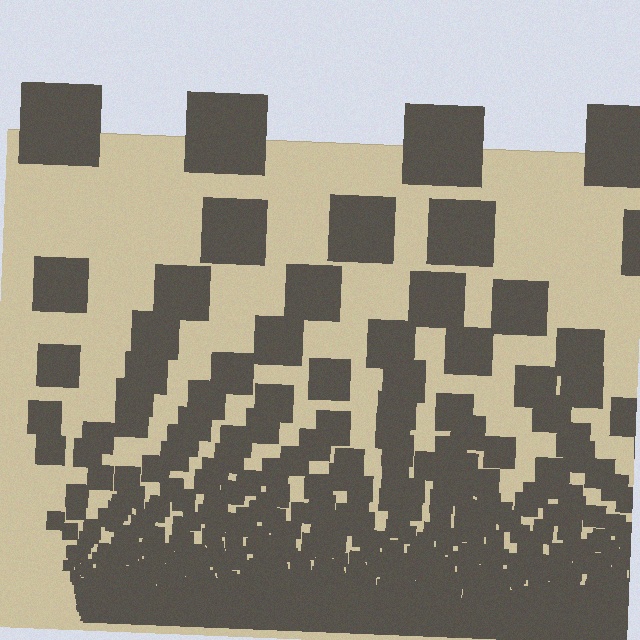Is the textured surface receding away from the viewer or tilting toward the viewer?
The surface appears to tilt toward the viewer. Texture elements get larger and sparser toward the top.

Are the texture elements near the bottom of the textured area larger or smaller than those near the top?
Smaller. The gradient is inverted — elements near the bottom are smaller and denser.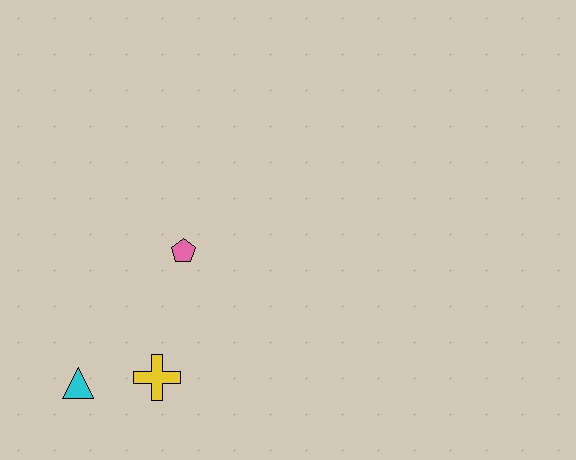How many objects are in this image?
There are 3 objects.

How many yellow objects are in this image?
There is 1 yellow object.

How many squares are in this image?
There are no squares.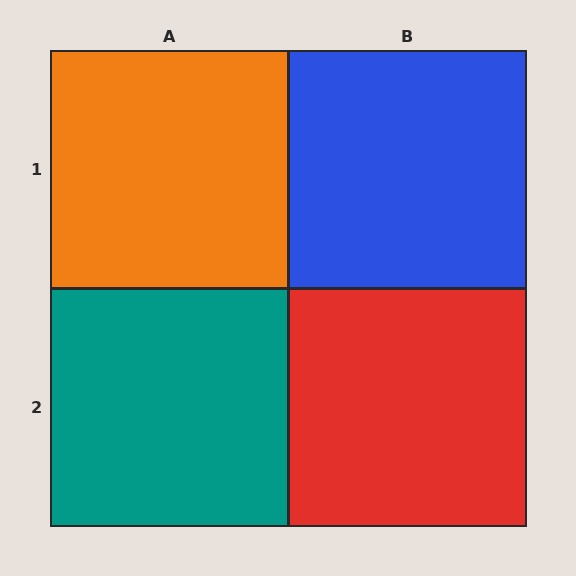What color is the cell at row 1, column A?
Orange.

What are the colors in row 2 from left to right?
Teal, red.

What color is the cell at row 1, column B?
Blue.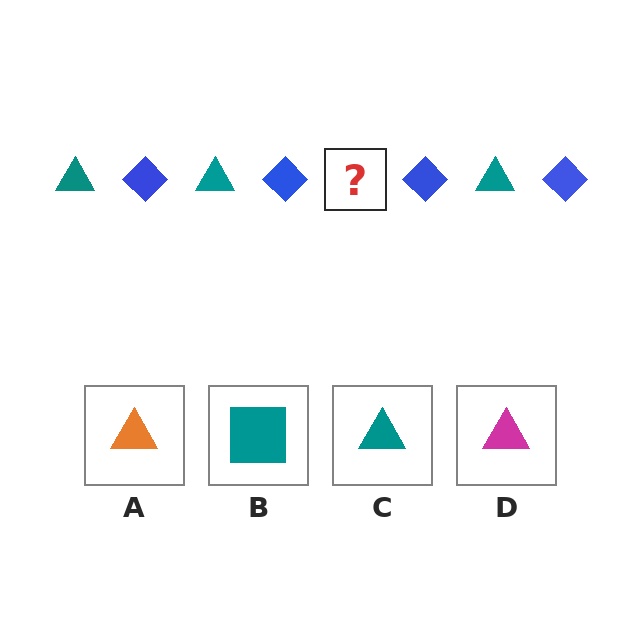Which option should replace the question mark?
Option C.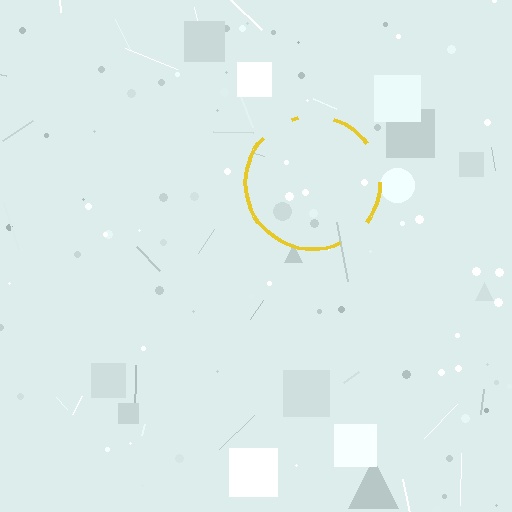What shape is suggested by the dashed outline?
The dashed outline suggests a circle.